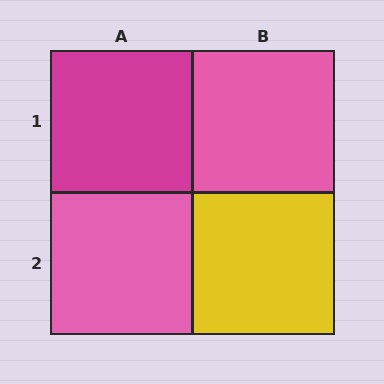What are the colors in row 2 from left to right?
Pink, yellow.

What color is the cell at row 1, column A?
Magenta.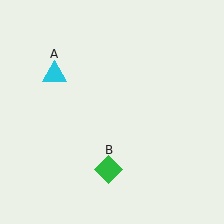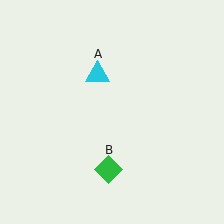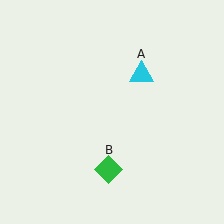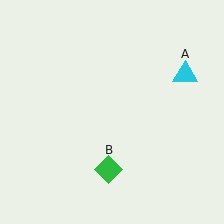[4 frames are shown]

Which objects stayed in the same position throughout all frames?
Green diamond (object B) remained stationary.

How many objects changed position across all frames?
1 object changed position: cyan triangle (object A).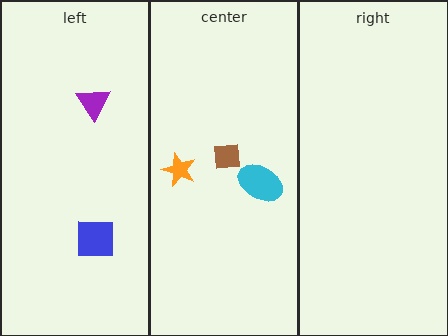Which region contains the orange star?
The center region.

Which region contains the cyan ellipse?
The center region.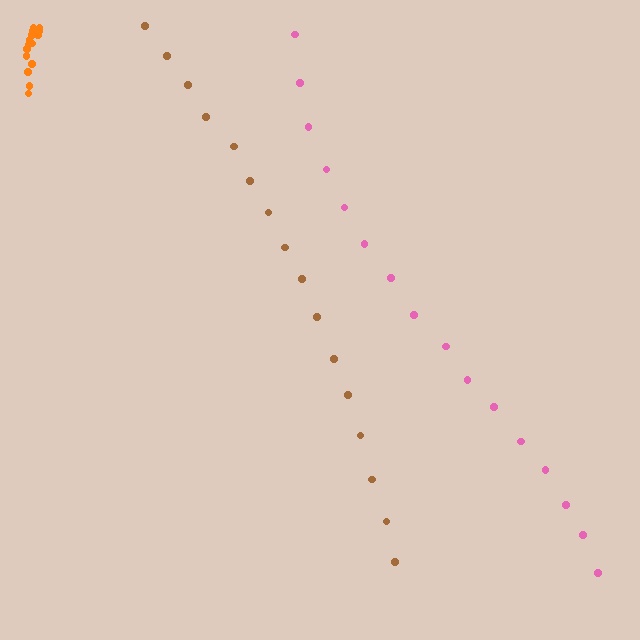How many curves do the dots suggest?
There are 3 distinct paths.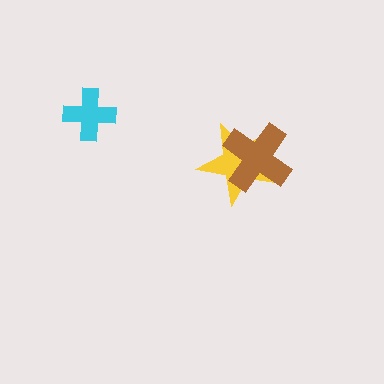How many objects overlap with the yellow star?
1 object overlaps with the yellow star.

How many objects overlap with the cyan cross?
0 objects overlap with the cyan cross.